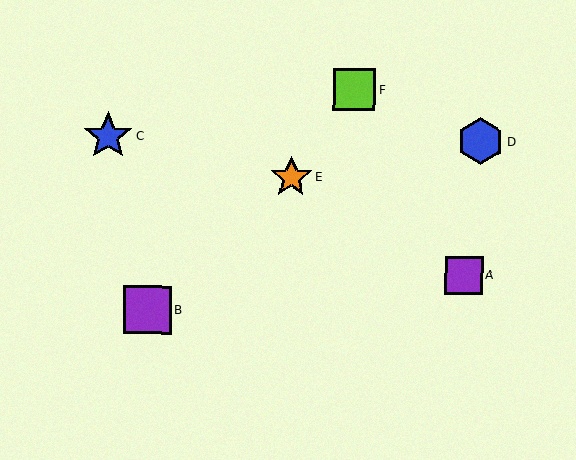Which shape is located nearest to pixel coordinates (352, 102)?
The lime square (labeled F) at (354, 89) is nearest to that location.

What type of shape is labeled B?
Shape B is a purple square.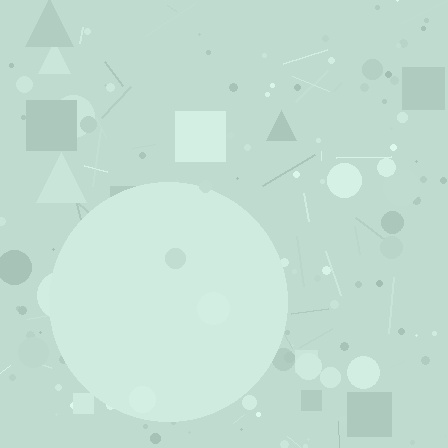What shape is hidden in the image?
A circle is hidden in the image.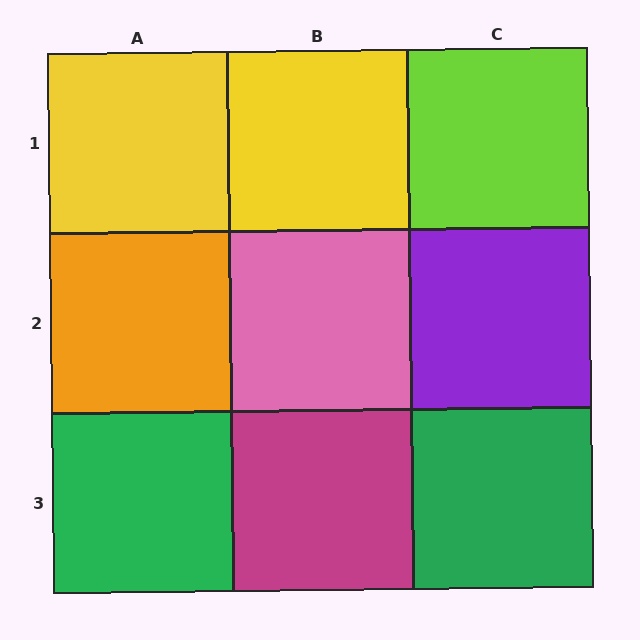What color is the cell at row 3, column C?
Green.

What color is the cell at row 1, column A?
Yellow.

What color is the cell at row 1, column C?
Lime.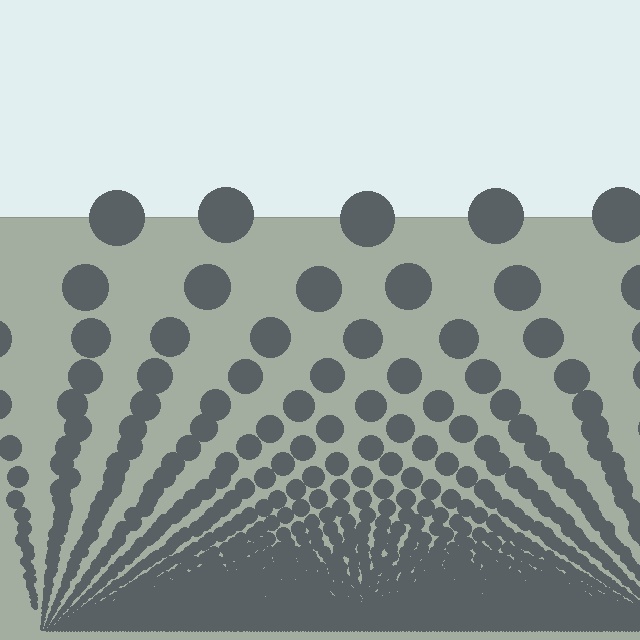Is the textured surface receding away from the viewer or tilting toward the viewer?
The surface appears to tilt toward the viewer. Texture elements get larger and sparser toward the top.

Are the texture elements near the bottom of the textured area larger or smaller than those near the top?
Smaller. The gradient is inverted — elements near the bottom are smaller and denser.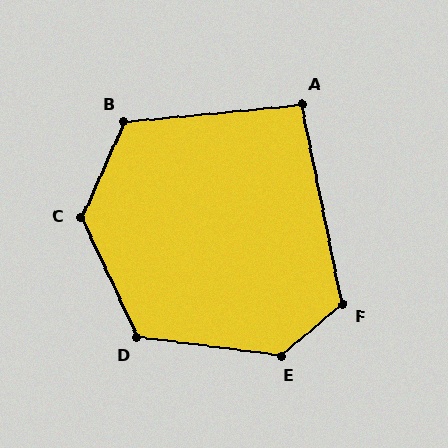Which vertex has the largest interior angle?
E, at approximately 133 degrees.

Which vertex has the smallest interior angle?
A, at approximately 96 degrees.